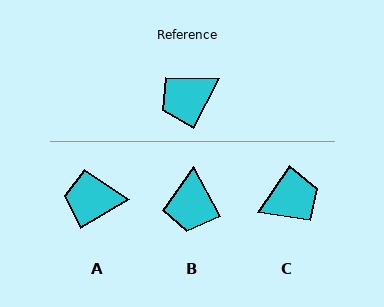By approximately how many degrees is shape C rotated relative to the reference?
Approximately 172 degrees counter-clockwise.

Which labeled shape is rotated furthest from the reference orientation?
C, about 172 degrees away.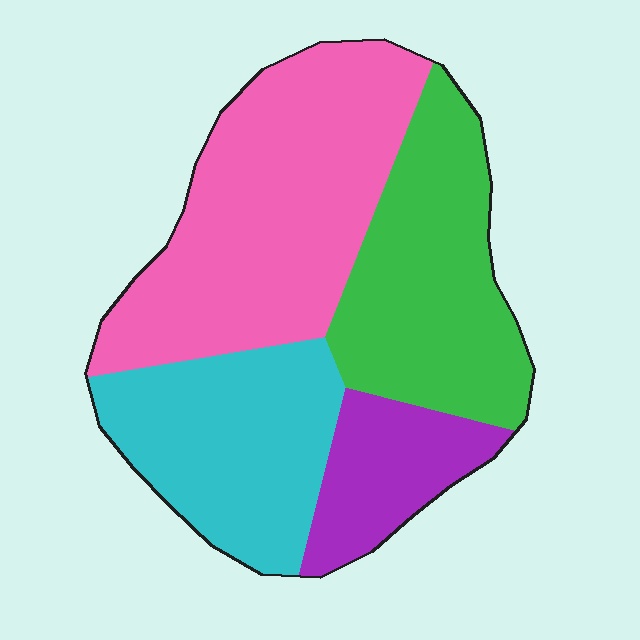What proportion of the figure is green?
Green covers roughly 25% of the figure.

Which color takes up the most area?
Pink, at roughly 35%.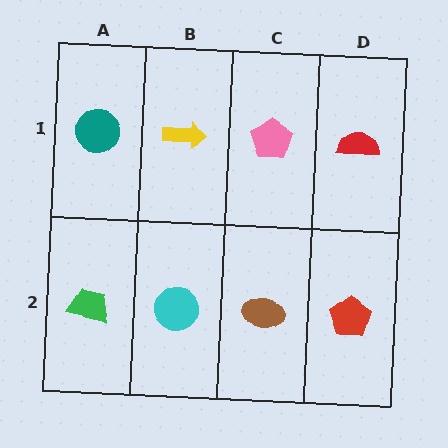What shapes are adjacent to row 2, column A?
A teal circle (row 1, column A), a cyan circle (row 2, column B).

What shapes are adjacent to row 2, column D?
A red semicircle (row 1, column D), a brown ellipse (row 2, column C).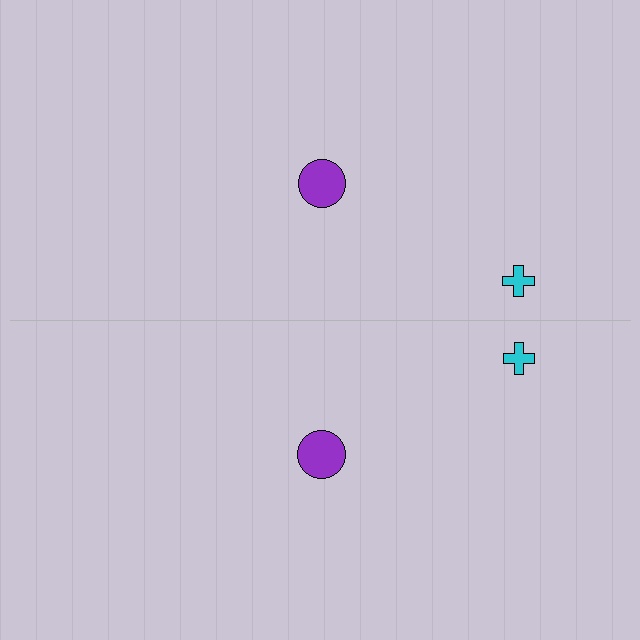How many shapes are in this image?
There are 4 shapes in this image.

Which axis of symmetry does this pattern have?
The pattern has a horizontal axis of symmetry running through the center of the image.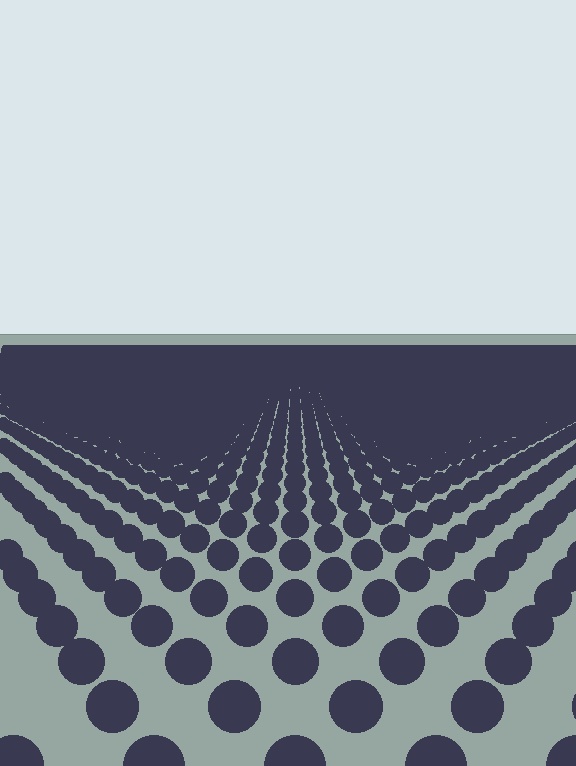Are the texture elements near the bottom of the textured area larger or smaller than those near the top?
Larger. Near the bottom, elements are closer to the viewer and appear at a bigger on-screen size.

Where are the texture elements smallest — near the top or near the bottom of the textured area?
Near the top.